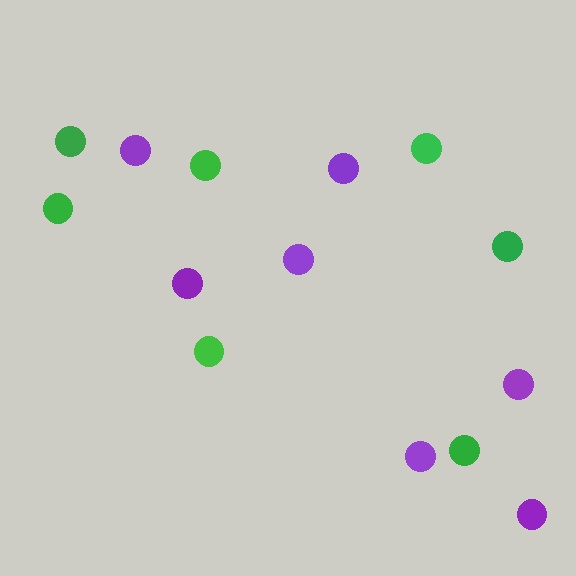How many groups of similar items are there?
There are 2 groups: one group of green circles (7) and one group of purple circles (7).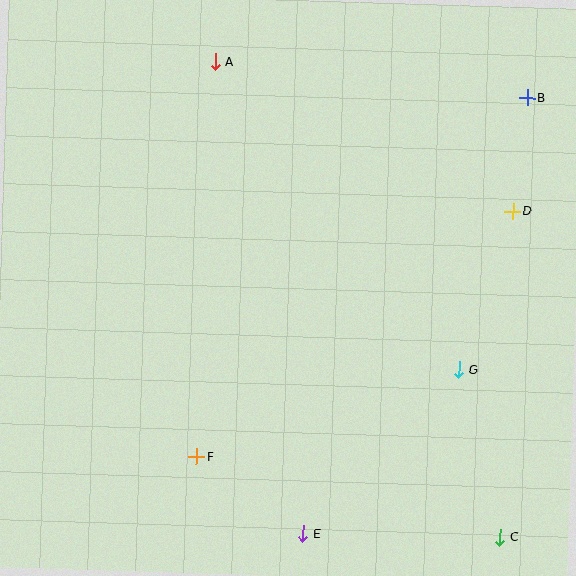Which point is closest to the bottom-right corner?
Point C is closest to the bottom-right corner.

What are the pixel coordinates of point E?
Point E is at (303, 533).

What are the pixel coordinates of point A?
Point A is at (215, 61).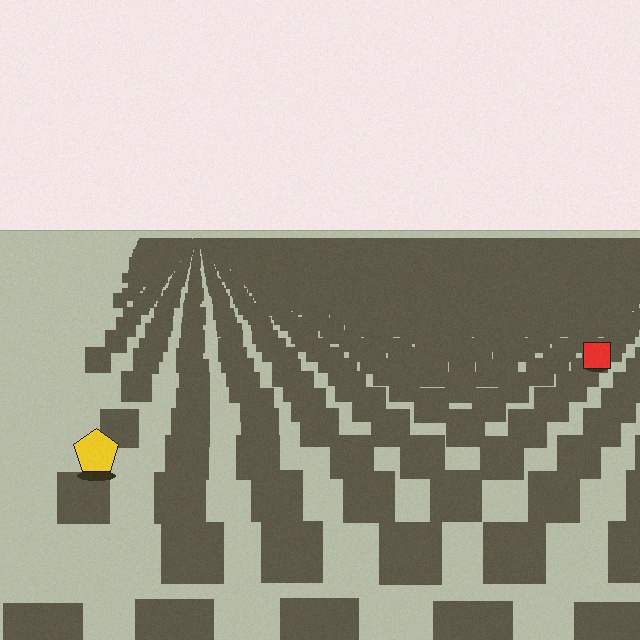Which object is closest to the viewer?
The yellow pentagon is closest. The texture marks near it are larger and more spread out.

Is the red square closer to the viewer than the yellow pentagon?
No. The yellow pentagon is closer — you can tell from the texture gradient: the ground texture is coarser near it.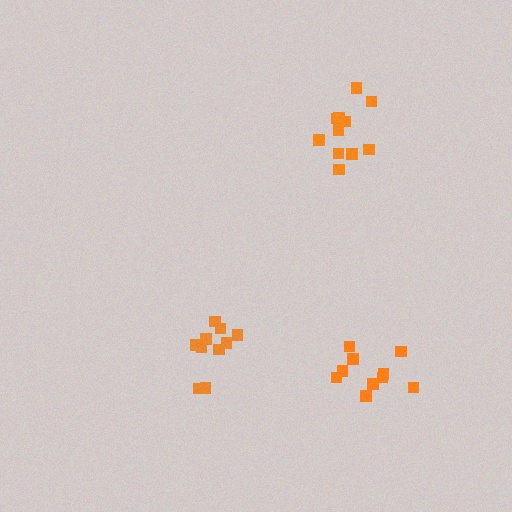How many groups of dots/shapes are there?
There are 3 groups.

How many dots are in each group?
Group 1: 11 dots, Group 2: 10 dots, Group 3: 10 dots (31 total).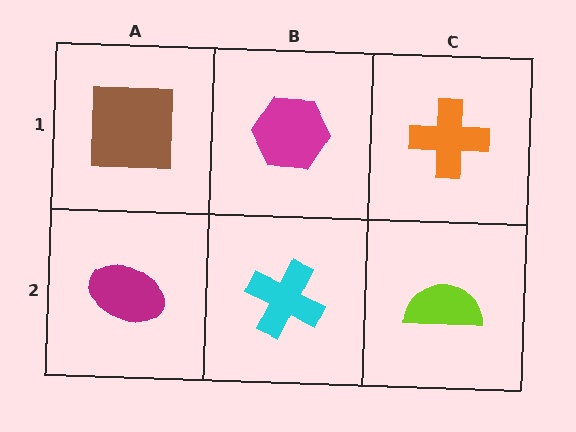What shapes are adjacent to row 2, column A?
A brown square (row 1, column A), a cyan cross (row 2, column B).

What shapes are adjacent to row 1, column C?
A lime semicircle (row 2, column C), a magenta hexagon (row 1, column B).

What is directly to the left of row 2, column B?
A magenta ellipse.